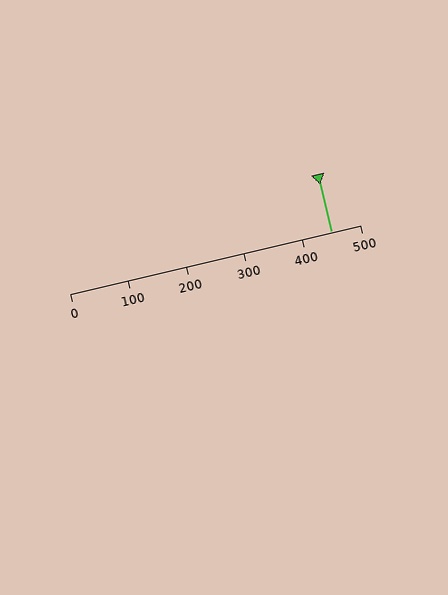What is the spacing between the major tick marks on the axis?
The major ticks are spaced 100 apart.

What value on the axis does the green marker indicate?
The marker indicates approximately 450.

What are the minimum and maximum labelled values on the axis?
The axis runs from 0 to 500.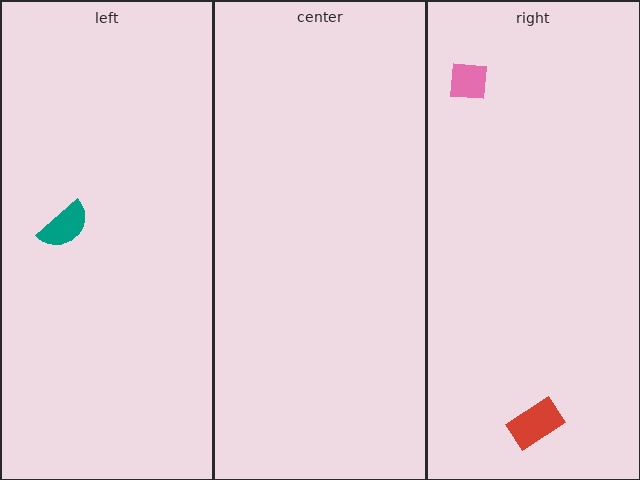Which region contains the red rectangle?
The right region.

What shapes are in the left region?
The teal semicircle.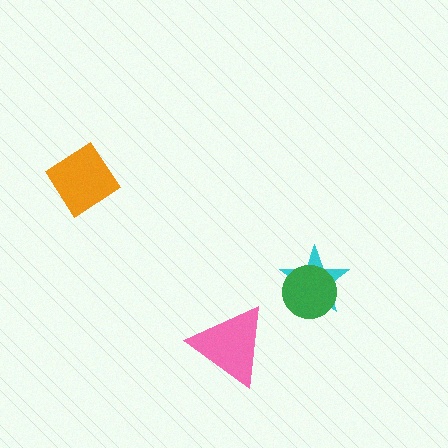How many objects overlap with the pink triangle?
0 objects overlap with the pink triangle.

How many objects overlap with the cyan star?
1 object overlaps with the cyan star.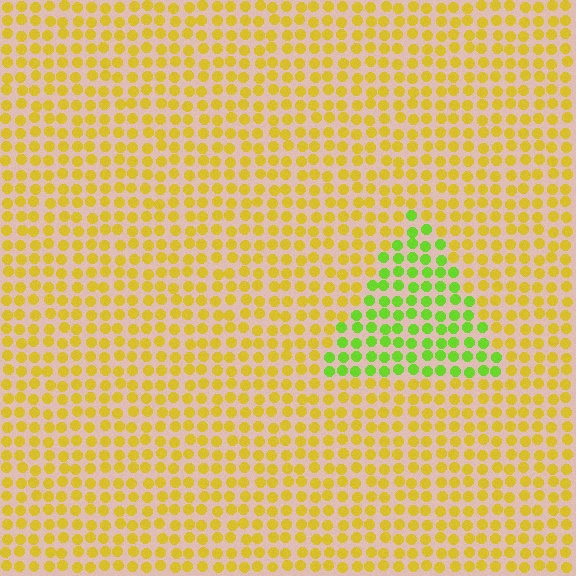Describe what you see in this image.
The image is filled with small yellow elements in a uniform arrangement. A triangle-shaped region is visible where the elements are tinted to a slightly different hue, forming a subtle color boundary.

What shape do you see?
I see a triangle.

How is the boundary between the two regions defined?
The boundary is defined purely by a slight shift in hue (about 48 degrees). Spacing, size, and orientation are identical on both sides.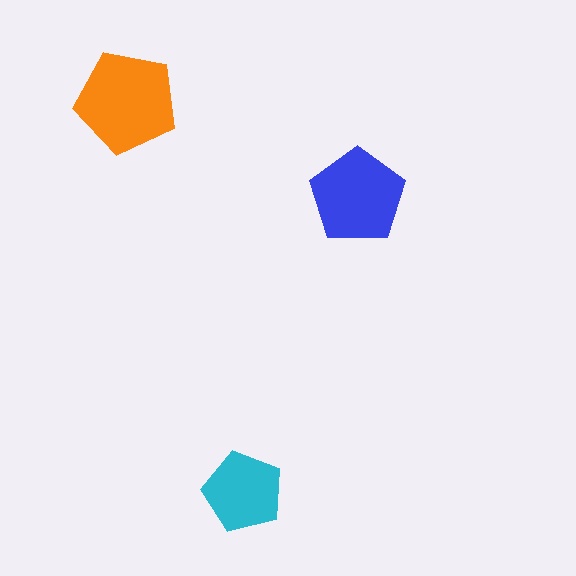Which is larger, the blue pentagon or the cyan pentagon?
The blue one.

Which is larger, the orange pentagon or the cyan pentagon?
The orange one.